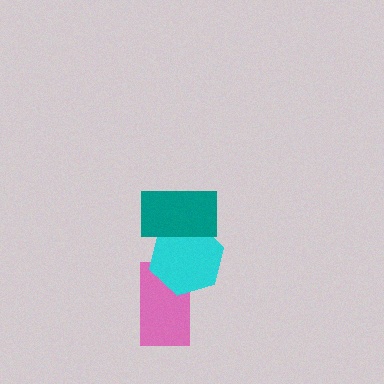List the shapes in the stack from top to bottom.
From top to bottom: the teal rectangle, the cyan hexagon, the pink rectangle.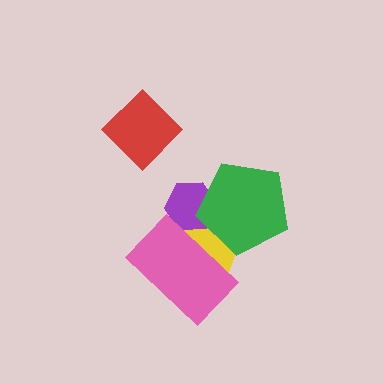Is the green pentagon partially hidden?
Yes, it is partially covered by another shape.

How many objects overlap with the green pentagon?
3 objects overlap with the green pentagon.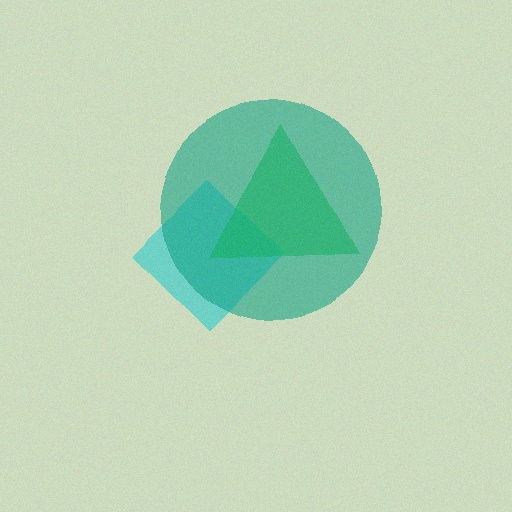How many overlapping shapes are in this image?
There are 3 overlapping shapes in the image.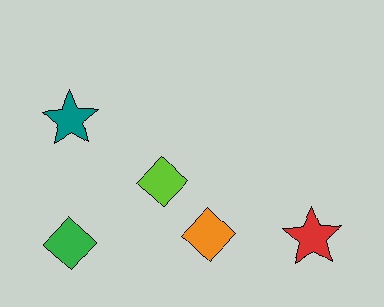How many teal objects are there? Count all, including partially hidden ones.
There is 1 teal object.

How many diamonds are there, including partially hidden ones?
There are 3 diamonds.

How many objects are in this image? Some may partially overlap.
There are 5 objects.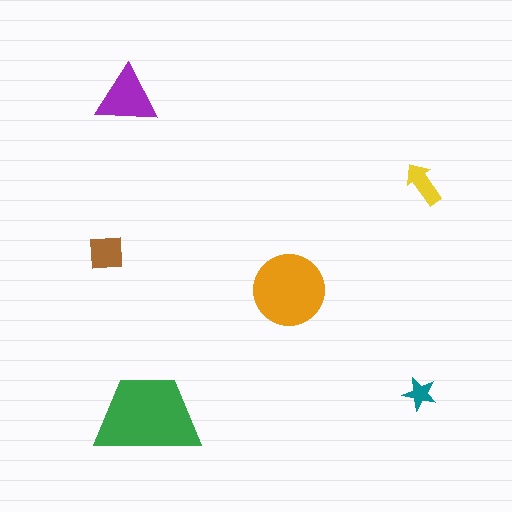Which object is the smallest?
The teal star.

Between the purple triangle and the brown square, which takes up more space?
The purple triangle.